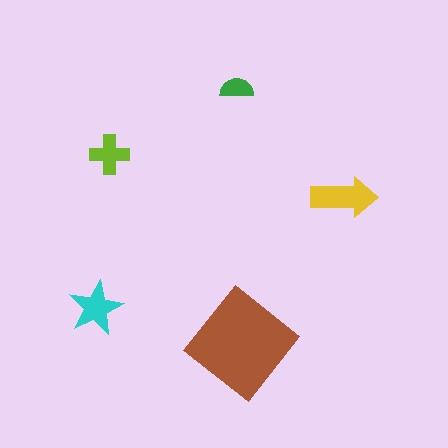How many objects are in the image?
There are 5 objects in the image.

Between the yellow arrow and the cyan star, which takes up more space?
The yellow arrow.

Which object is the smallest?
The green semicircle.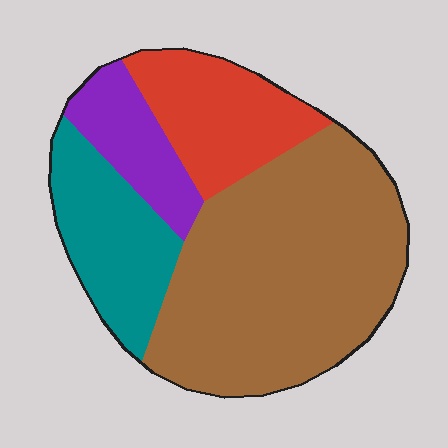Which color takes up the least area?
Purple, at roughly 10%.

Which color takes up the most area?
Brown, at roughly 50%.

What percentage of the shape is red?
Red takes up less than a quarter of the shape.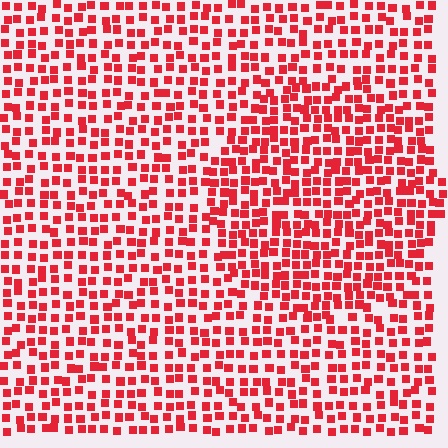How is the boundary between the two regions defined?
The boundary is defined by a change in element density (approximately 1.4x ratio). All elements are the same color, size, and shape.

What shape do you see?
I see a circle.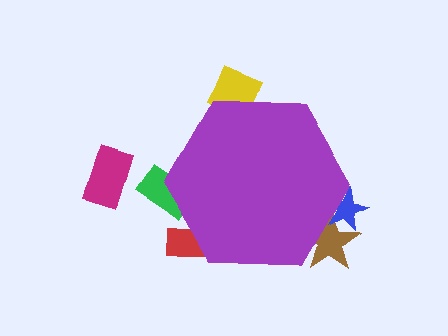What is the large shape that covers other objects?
A purple hexagon.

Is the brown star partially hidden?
Yes, the brown star is partially hidden behind the purple hexagon.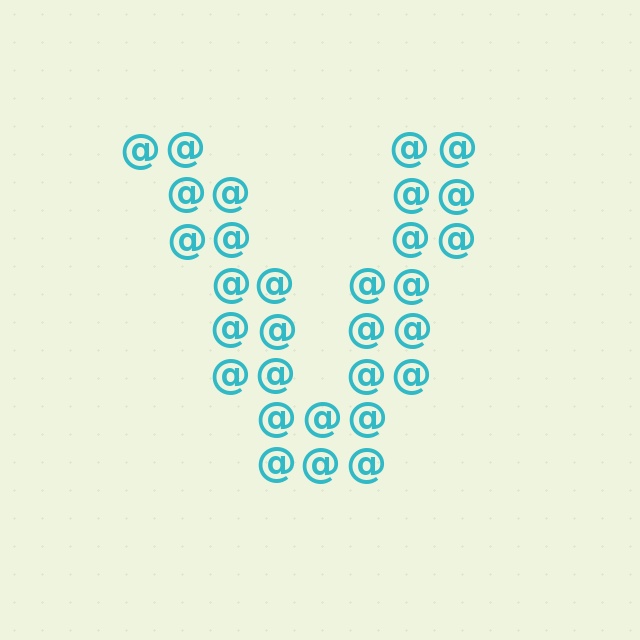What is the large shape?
The large shape is the letter V.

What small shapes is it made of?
It is made of small at signs.